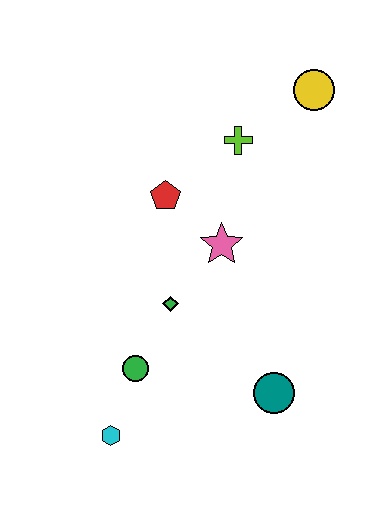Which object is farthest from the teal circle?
The yellow circle is farthest from the teal circle.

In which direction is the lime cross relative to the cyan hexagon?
The lime cross is above the cyan hexagon.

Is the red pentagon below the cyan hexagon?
No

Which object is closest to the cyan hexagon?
The green circle is closest to the cyan hexagon.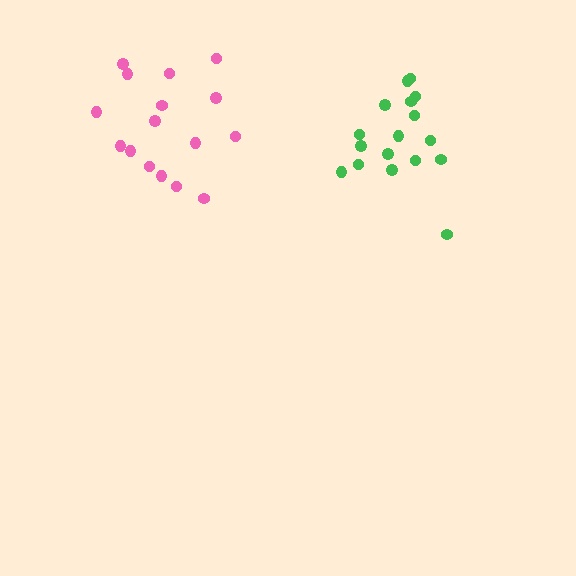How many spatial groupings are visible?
There are 2 spatial groupings.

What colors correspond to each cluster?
The clusters are colored: pink, green.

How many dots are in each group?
Group 1: 16 dots, Group 2: 17 dots (33 total).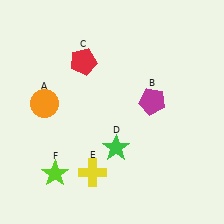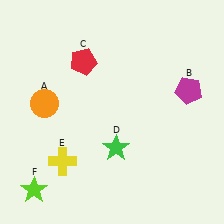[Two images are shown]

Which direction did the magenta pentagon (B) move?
The magenta pentagon (B) moved right.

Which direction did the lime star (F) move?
The lime star (F) moved left.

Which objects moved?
The objects that moved are: the magenta pentagon (B), the yellow cross (E), the lime star (F).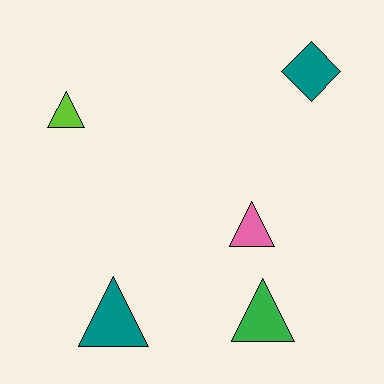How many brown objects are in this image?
There are no brown objects.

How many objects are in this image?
There are 5 objects.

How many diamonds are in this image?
There is 1 diamond.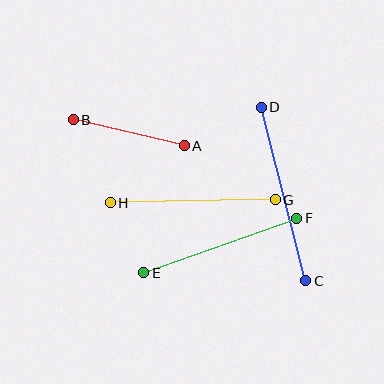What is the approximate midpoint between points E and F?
The midpoint is at approximately (220, 246) pixels.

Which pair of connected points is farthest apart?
Points C and D are farthest apart.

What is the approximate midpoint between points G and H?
The midpoint is at approximately (193, 201) pixels.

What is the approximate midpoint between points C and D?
The midpoint is at approximately (283, 194) pixels.